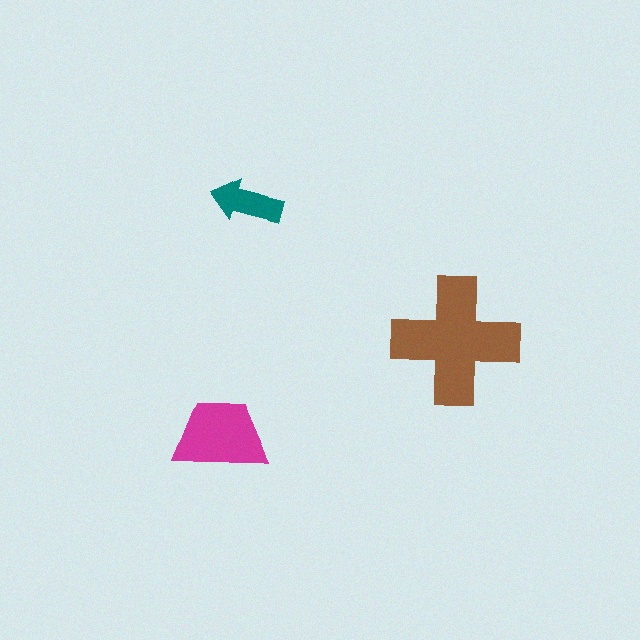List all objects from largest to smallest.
The brown cross, the magenta trapezoid, the teal arrow.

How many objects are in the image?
There are 3 objects in the image.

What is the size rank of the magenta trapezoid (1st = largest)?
2nd.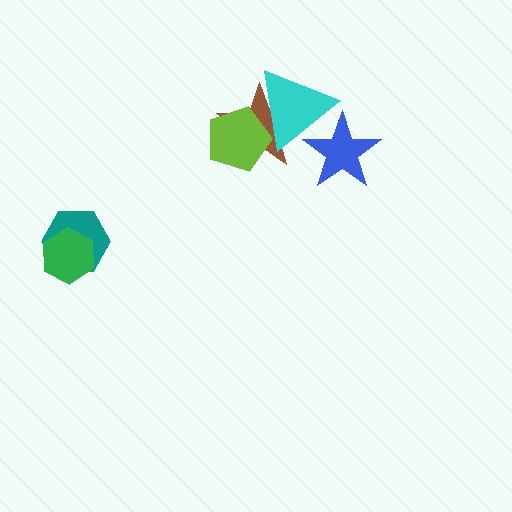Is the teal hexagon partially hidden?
Yes, it is partially covered by another shape.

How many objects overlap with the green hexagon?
1 object overlaps with the green hexagon.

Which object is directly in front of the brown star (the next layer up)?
The lime pentagon is directly in front of the brown star.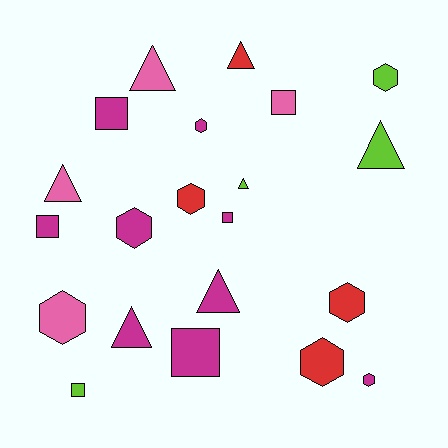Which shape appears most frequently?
Hexagon, with 8 objects.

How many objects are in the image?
There are 21 objects.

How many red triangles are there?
There is 1 red triangle.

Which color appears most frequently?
Magenta, with 9 objects.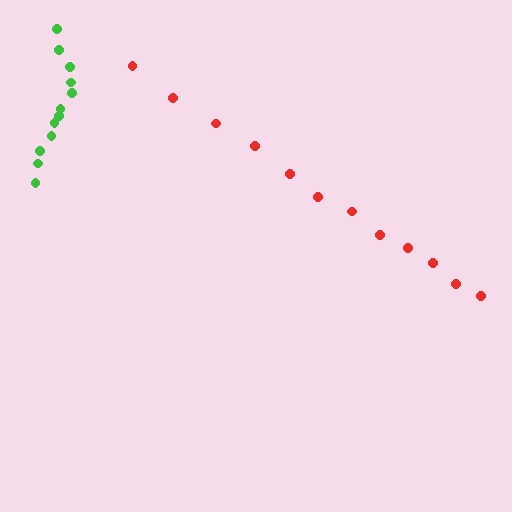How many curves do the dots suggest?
There are 2 distinct paths.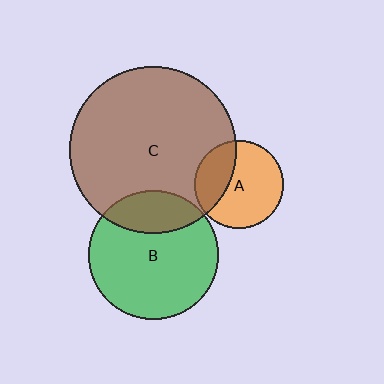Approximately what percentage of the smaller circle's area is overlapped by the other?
Approximately 25%.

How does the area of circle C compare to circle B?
Approximately 1.7 times.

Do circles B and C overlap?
Yes.